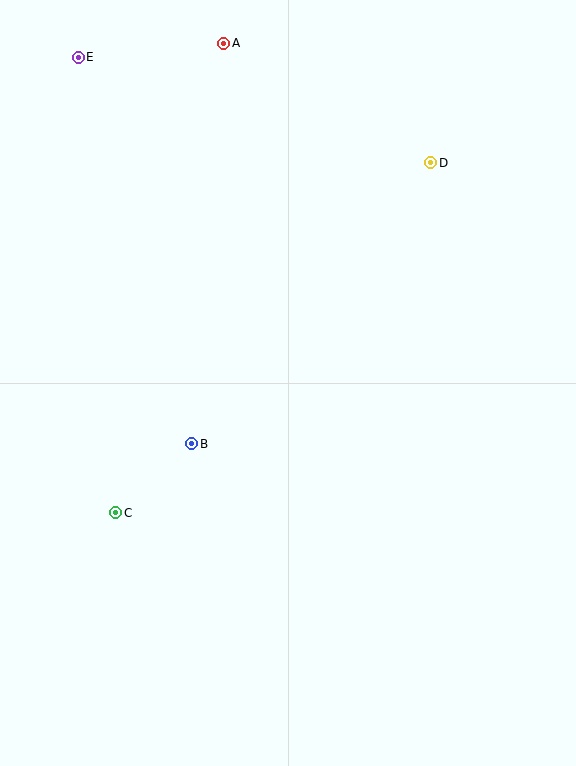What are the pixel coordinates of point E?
Point E is at (78, 57).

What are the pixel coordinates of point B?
Point B is at (192, 444).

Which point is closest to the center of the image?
Point B at (192, 444) is closest to the center.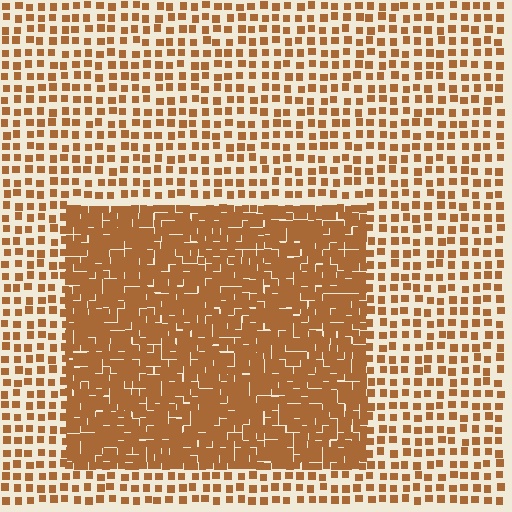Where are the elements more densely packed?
The elements are more densely packed inside the rectangle boundary.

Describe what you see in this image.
The image contains small brown elements arranged at two different densities. A rectangle-shaped region is visible where the elements are more densely packed than the surrounding area.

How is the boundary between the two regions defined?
The boundary is defined by a change in element density (approximately 2.6x ratio). All elements are the same color, size, and shape.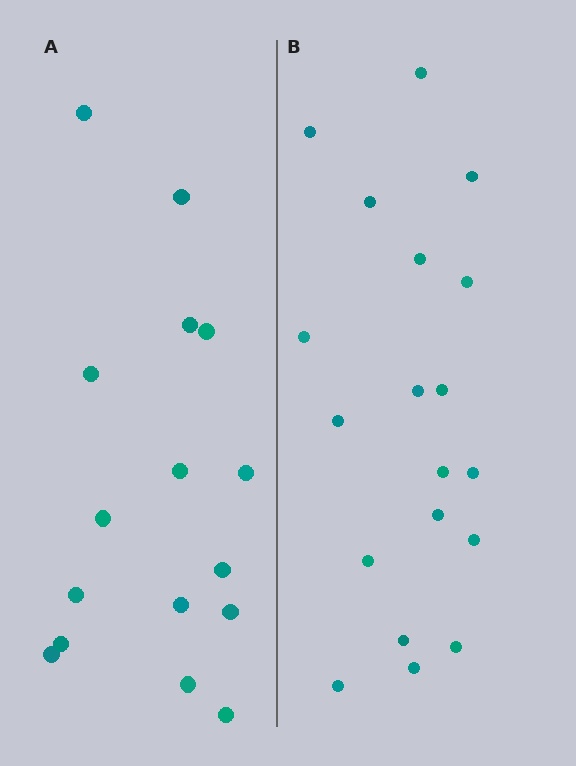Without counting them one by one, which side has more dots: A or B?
Region B (the right region) has more dots.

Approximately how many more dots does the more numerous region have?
Region B has just a few more — roughly 2 or 3 more dots than region A.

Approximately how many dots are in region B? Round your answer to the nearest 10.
About 20 dots. (The exact count is 19, which rounds to 20.)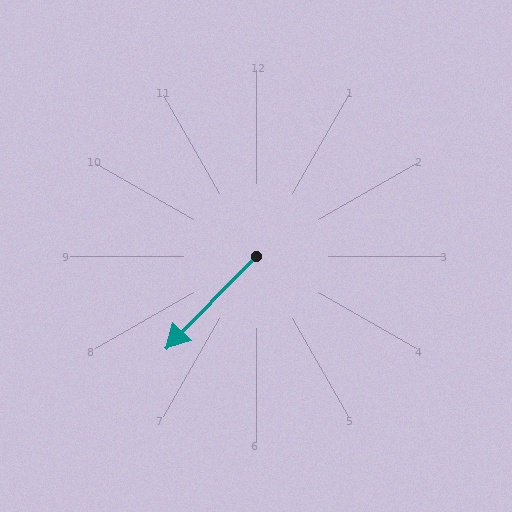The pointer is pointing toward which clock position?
Roughly 7 o'clock.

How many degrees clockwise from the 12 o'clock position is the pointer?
Approximately 224 degrees.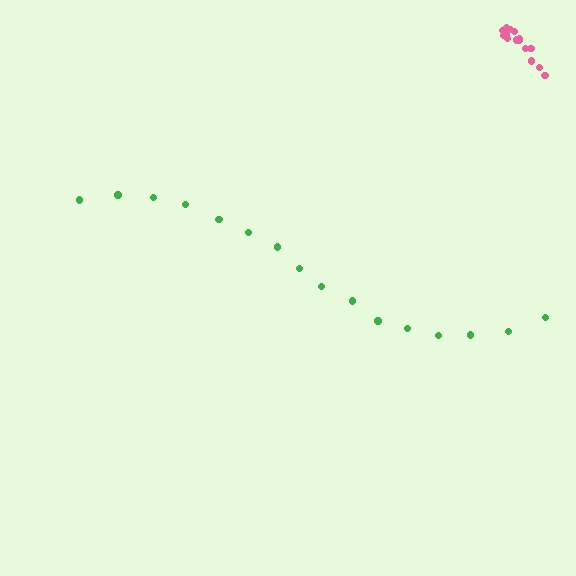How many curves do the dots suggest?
There are 2 distinct paths.